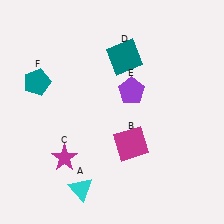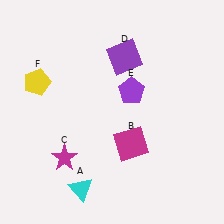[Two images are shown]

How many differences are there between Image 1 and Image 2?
There are 2 differences between the two images.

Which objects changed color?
D changed from teal to purple. F changed from teal to yellow.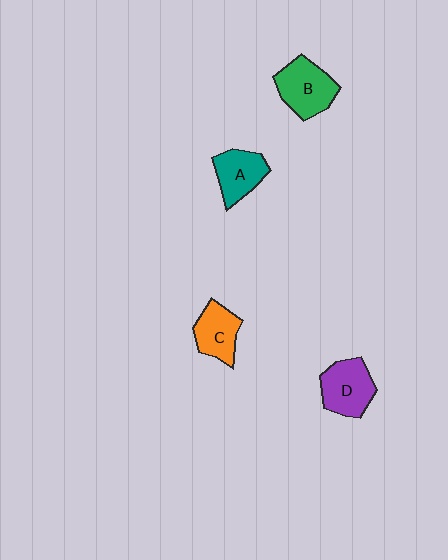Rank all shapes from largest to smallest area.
From largest to smallest: B (green), D (purple), A (teal), C (orange).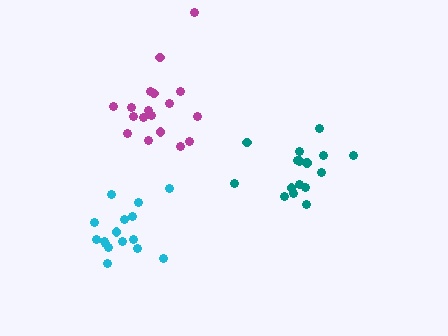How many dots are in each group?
Group 1: 16 dots, Group 2: 16 dots, Group 3: 18 dots (50 total).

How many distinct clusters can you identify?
There are 3 distinct clusters.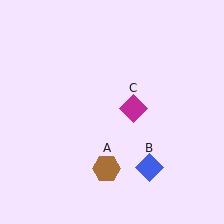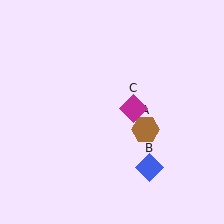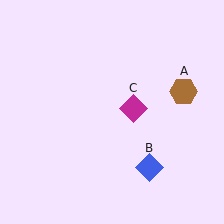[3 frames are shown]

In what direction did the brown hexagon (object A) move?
The brown hexagon (object A) moved up and to the right.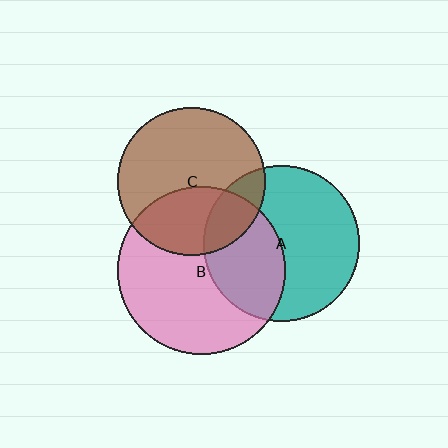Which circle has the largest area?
Circle B (pink).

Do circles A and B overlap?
Yes.